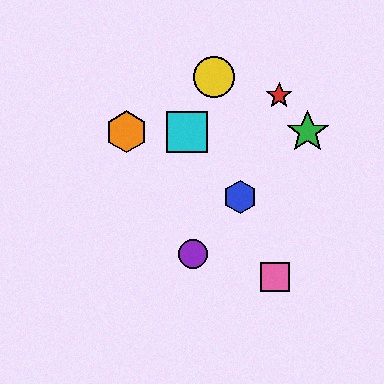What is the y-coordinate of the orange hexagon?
The orange hexagon is at y≈132.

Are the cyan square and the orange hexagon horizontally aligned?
Yes, both are at y≈132.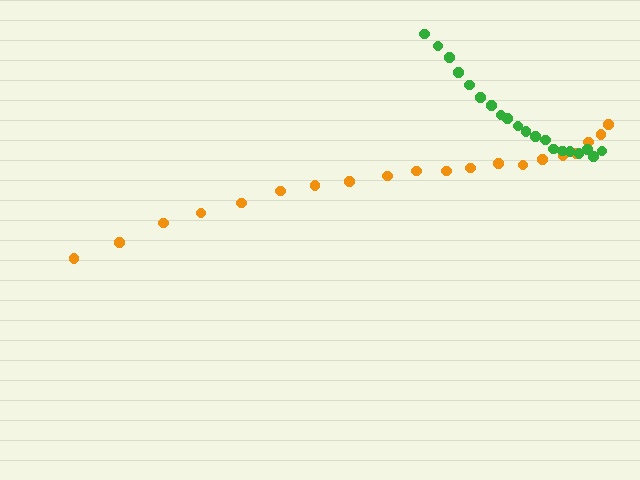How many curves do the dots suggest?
There are 2 distinct paths.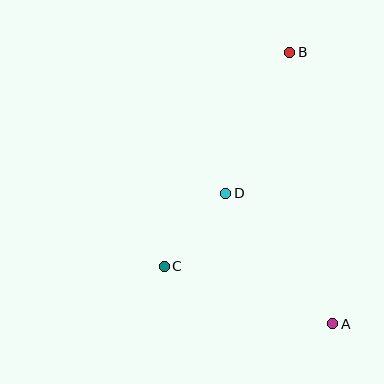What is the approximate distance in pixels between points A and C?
The distance between A and C is approximately 178 pixels.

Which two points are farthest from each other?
Points A and B are farthest from each other.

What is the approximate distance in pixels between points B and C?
The distance between B and C is approximately 248 pixels.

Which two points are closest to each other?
Points C and D are closest to each other.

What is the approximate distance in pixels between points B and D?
The distance between B and D is approximately 155 pixels.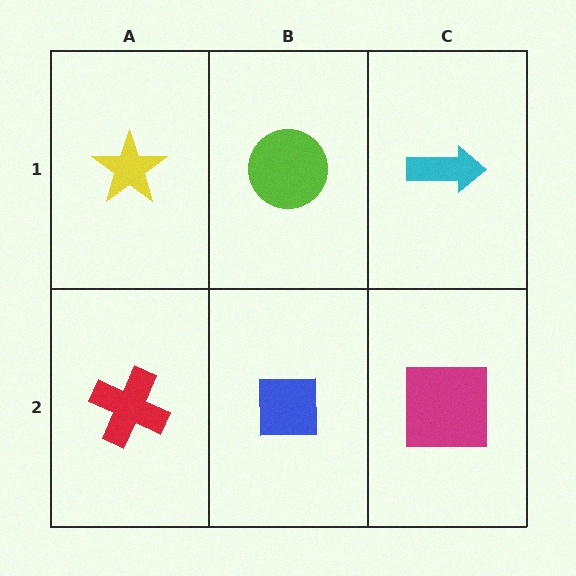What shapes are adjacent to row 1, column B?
A blue square (row 2, column B), a yellow star (row 1, column A), a cyan arrow (row 1, column C).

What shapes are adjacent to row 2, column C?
A cyan arrow (row 1, column C), a blue square (row 2, column B).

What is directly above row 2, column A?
A yellow star.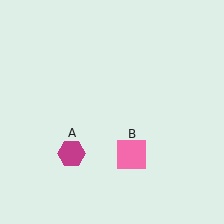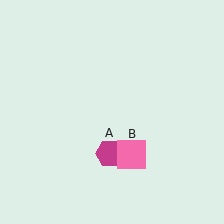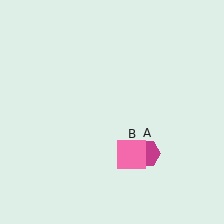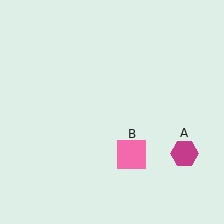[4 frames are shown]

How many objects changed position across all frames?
1 object changed position: magenta hexagon (object A).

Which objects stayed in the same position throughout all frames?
Pink square (object B) remained stationary.